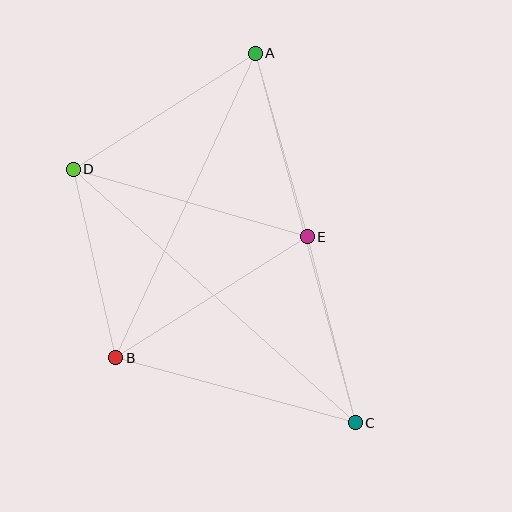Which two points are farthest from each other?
Points A and C are farthest from each other.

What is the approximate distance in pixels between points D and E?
The distance between D and E is approximately 243 pixels.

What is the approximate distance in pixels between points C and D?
The distance between C and D is approximately 379 pixels.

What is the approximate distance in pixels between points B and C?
The distance between B and C is approximately 248 pixels.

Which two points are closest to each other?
Points A and E are closest to each other.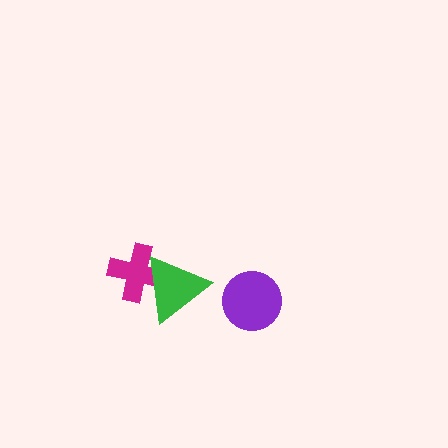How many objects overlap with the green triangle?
1 object overlaps with the green triangle.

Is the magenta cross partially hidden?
Yes, it is partially covered by another shape.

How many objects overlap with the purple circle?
0 objects overlap with the purple circle.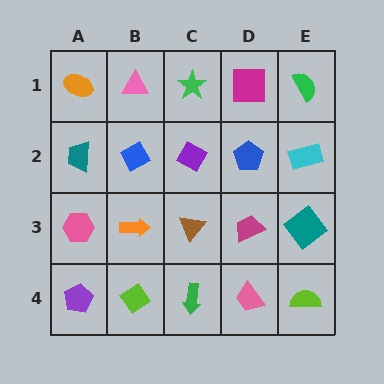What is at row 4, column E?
A lime semicircle.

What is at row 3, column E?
A teal diamond.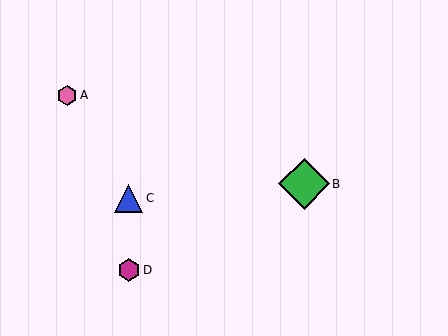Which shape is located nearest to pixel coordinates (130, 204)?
The blue triangle (labeled C) at (129, 198) is nearest to that location.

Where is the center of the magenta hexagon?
The center of the magenta hexagon is at (129, 270).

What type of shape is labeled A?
Shape A is a pink hexagon.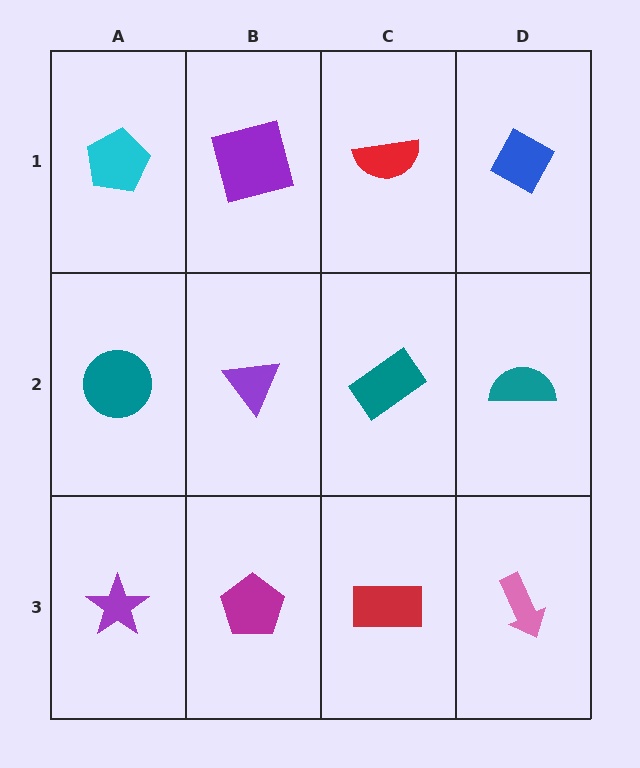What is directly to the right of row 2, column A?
A purple triangle.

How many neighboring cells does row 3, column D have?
2.